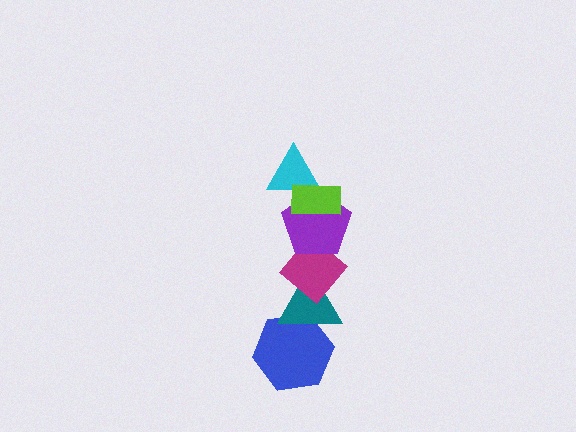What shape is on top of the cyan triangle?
The lime rectangle is on top of the cyan triangle.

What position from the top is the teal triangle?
The teal triangle is 5th from the top.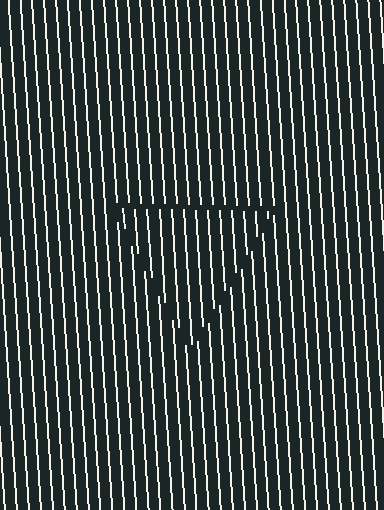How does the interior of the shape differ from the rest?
The interior of the shape contains the same grating, shifted by half a period — the contour is defined by the phase discontinuity where line-ends from the inner and outer gratings abut.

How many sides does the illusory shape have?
3 sides — the line-ends trace a triangle.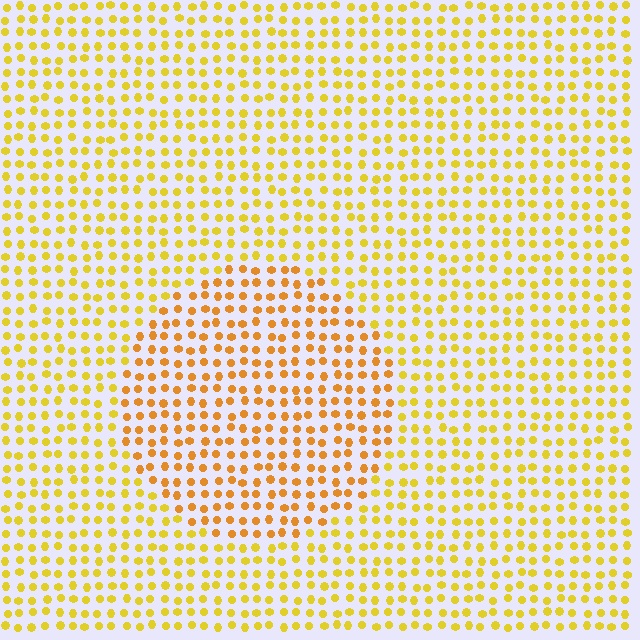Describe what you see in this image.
The image is filled with small yellow elements in a uniform arrangement. A circle-shaped region is visible where the elements are tinted to a slightly different hue, forming a subtle color boundary.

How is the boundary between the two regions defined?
The boundary is defined purely by a slight shift in hue (about 22 degrees). Spacing, size, and orientation are identical on both sides.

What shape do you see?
I see a circle.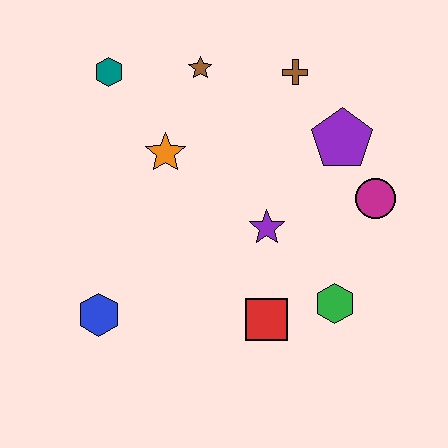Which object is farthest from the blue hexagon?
The brown cross is farthest from the blue hexagon.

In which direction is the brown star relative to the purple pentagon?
The brown star is to the left of the purple pentagon.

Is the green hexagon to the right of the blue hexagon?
Yes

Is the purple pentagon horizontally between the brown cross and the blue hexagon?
No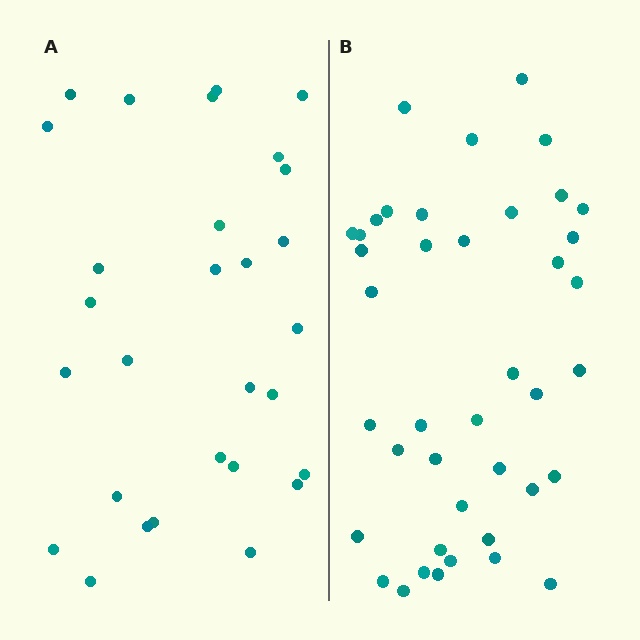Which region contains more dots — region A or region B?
Region B (the right region) has more dots.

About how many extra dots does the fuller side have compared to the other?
Region B has roughly 12 or so more dots than region A.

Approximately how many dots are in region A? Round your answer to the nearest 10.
About 30 dots. (The exact count is 29, which rounds to 30.)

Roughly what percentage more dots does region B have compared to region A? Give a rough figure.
About 40% more.